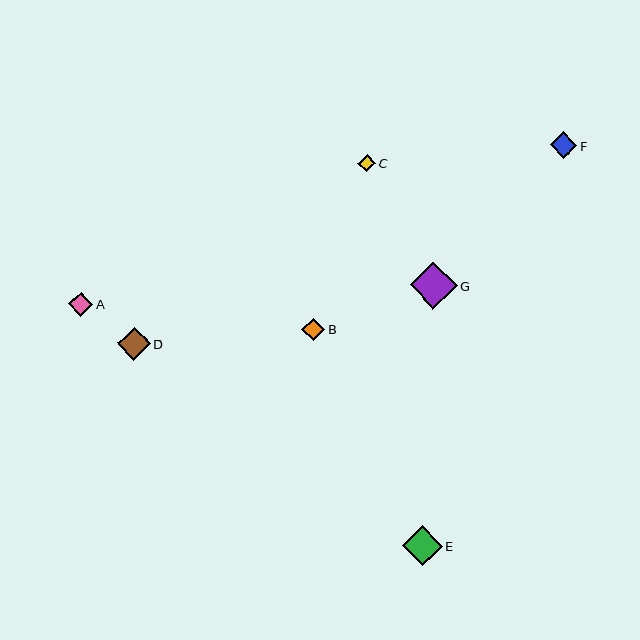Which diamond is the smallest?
Diamond C is the smallest with a size of approximately 17 pixels.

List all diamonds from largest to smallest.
From largest to smallest: G, E, D, F, A, B, C.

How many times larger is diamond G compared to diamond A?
Diamond G is approximately 1.9 times the size of diamond A.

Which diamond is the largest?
Diamond G is the largest with a size of approximately 47 pixels.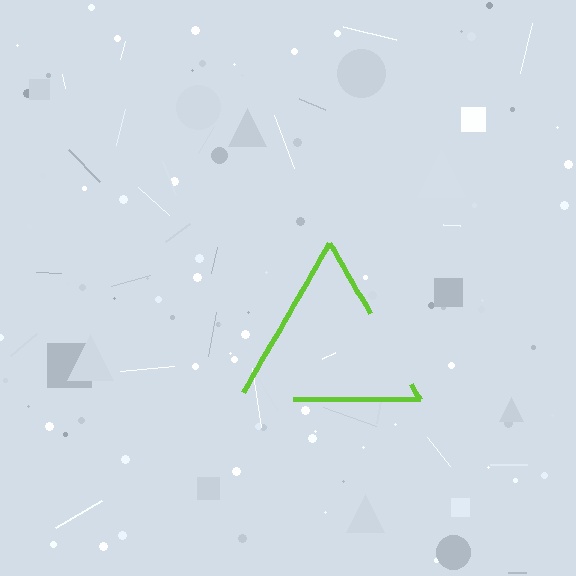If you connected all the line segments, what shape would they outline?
They would outline a triangle.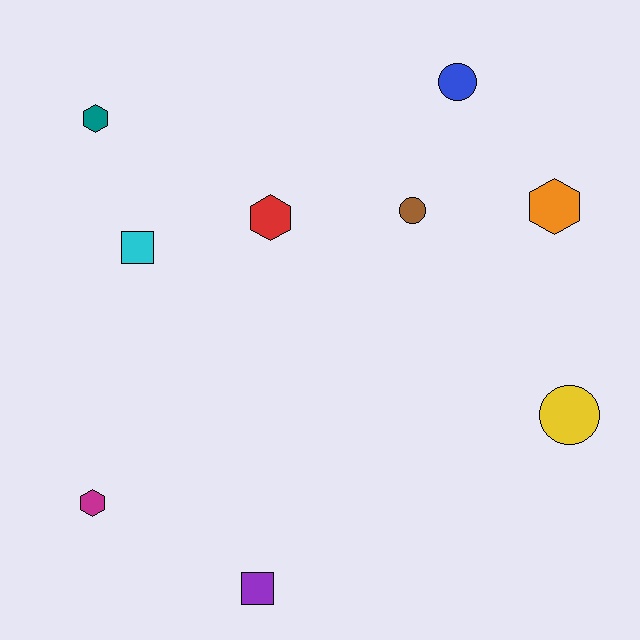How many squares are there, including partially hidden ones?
There are 2 squares.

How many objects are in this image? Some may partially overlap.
There are 9 objects.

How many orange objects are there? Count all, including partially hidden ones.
There is 1 orange object.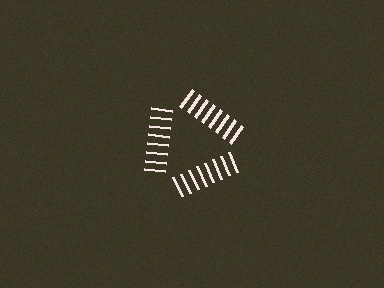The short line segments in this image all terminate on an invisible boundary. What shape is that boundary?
An illusory triangle — the line segments terminate on its edges but no continuous stroke is drawn.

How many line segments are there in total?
24 — 8 along each of the 3 edges.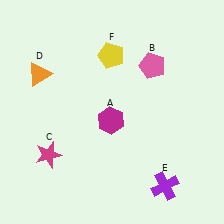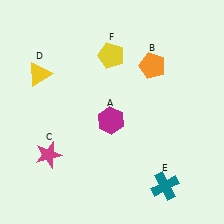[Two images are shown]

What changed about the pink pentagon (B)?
In Image 1, B is pink. In Image 2, it changed to orange.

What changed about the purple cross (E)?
In Image 1, E is purple. In Image 2, it changed to teal.